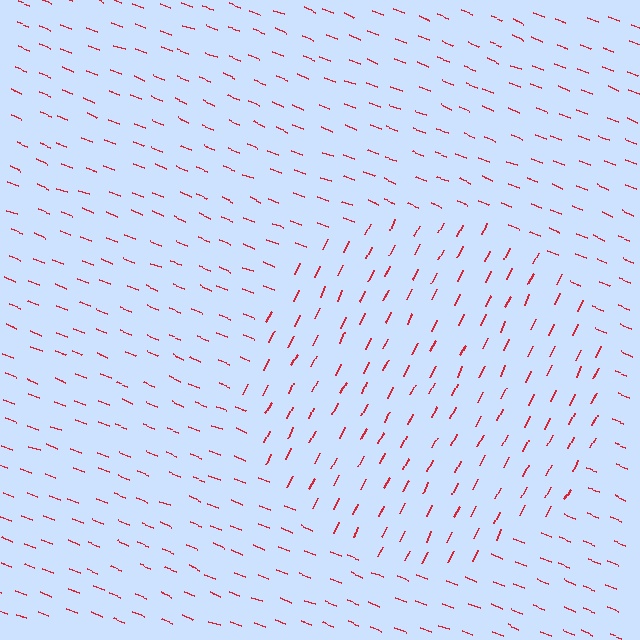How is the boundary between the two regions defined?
The boundary is defined purely by a change in line orientation (approximately 85 degrees difference). All lines are the same color and thickness.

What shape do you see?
I see a circle.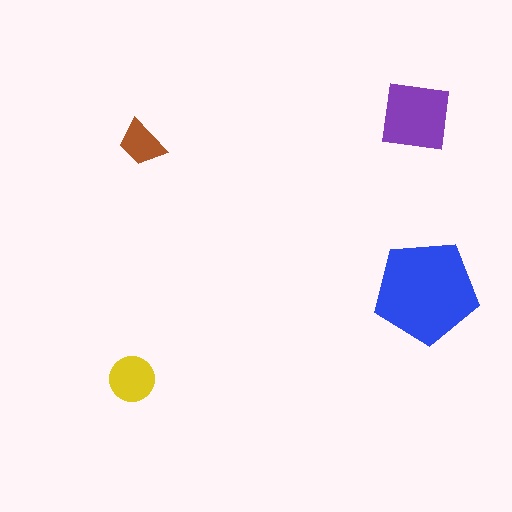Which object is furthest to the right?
The blue pentagon is rightmost.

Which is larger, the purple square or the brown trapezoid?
The purple square.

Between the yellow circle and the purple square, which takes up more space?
The purple square.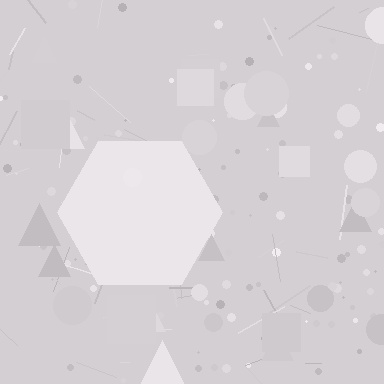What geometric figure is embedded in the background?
A hexagon is embedded in the background.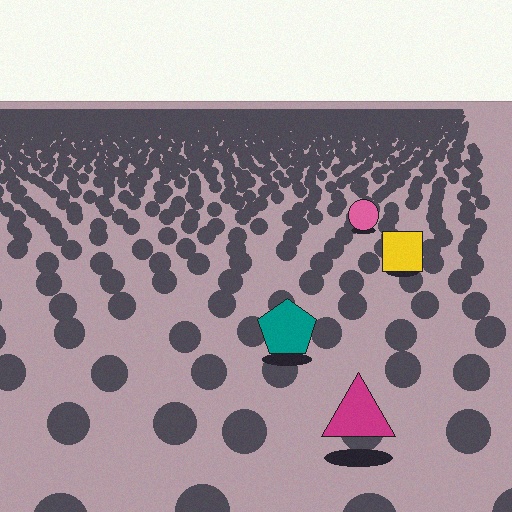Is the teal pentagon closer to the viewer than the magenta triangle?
No. The magenta triangle is closer — you can tell from the texture gradient: the ground texture is coarser near it.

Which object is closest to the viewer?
The magenta triangle is closest. The texture marks near it are larger and more spread out.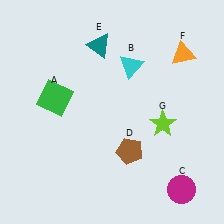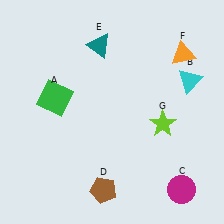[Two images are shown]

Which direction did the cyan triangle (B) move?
The cyan triangle (B) moved right.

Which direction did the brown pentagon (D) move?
The brown pentagon (D) moved down.